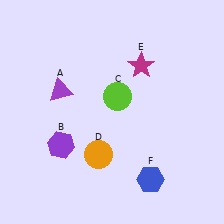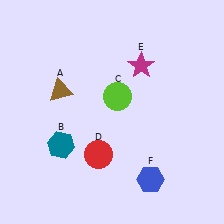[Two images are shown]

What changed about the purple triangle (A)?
In Image 1, A is purple. In Image 2, it changed to brown.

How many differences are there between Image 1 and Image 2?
There are 3 differences between the two images.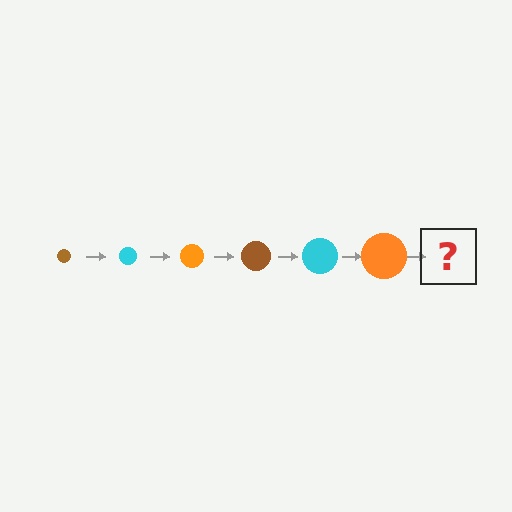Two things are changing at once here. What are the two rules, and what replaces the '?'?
The two rules are that the circle grows larger each step and the color cycles through brown, cyan, and orange. The '?' should be a brown circle, larger than the previous one.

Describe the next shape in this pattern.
It should be a brown circle, larger than the previous one.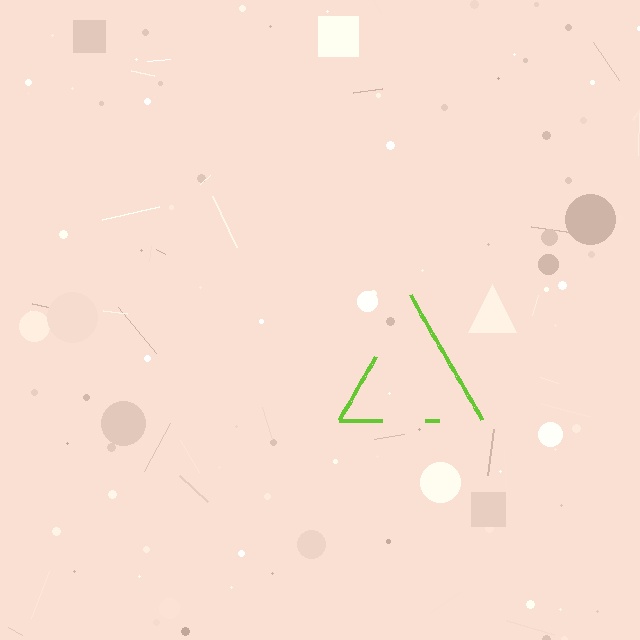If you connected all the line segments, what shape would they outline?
They would outline a triangle.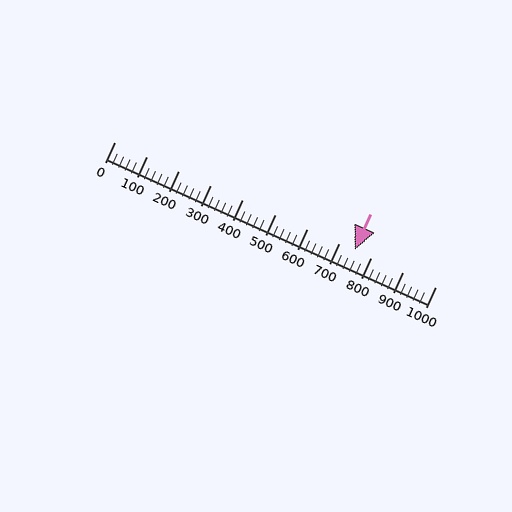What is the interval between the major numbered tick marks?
The major tick marks are spaced 100 units apart.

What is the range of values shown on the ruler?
The ruler shows values from 0 to 1000.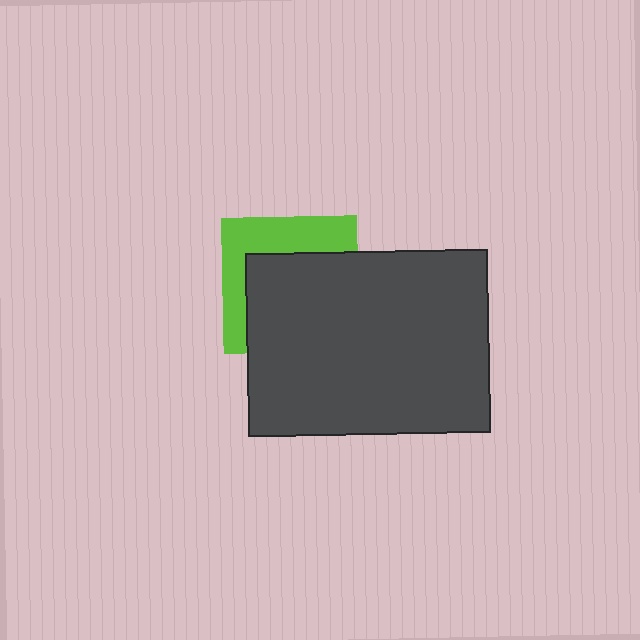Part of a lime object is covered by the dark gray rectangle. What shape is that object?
It is a square.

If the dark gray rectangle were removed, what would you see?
You would see the complete lime square.